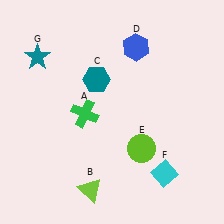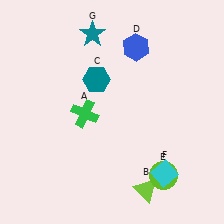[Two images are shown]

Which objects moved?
The objects that moved are: the lime triangle (B), the lime circle (E), the teal star (G).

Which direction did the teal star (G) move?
The teal star (G) moved right.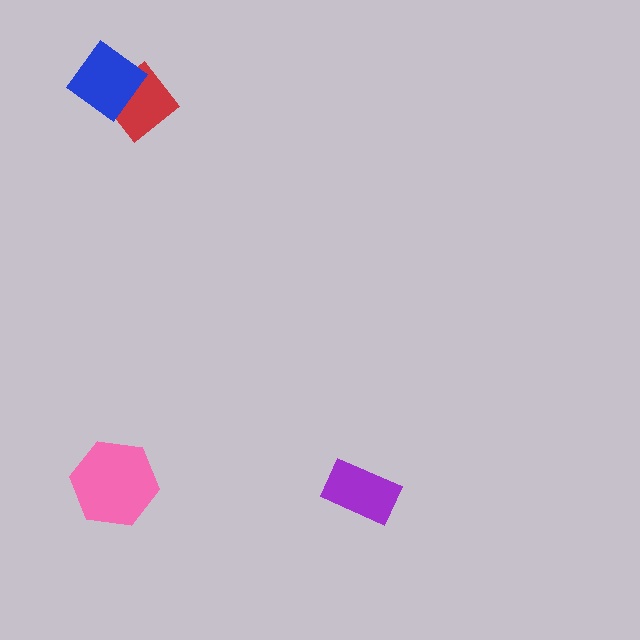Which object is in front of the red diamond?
The blue diamond is in front of the red diamond.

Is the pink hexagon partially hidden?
No, no other shape covers it.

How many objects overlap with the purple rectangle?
0 objects overlap with the purple rectangle.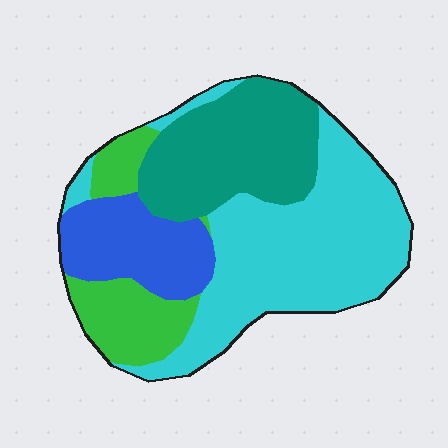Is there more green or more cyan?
Cyan.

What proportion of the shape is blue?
Blue covers 16% of the shape.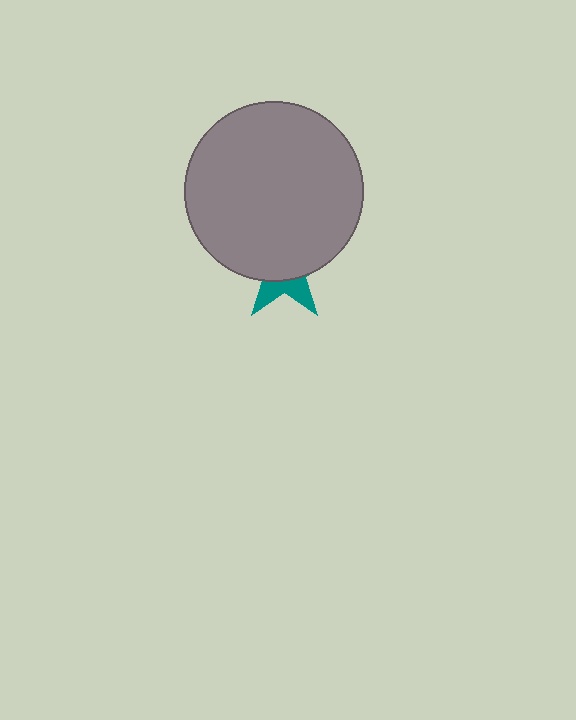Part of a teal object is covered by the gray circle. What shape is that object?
It is a star.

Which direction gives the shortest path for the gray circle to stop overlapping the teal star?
Moving up gives the shortest separation.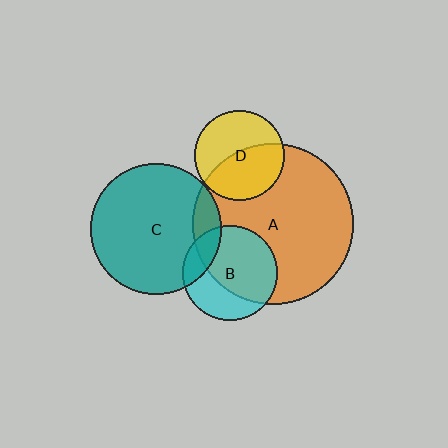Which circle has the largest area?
Circle A (orange).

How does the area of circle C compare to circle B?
Approximately 1.9 times.